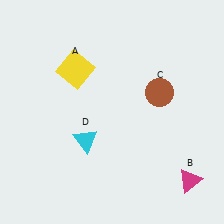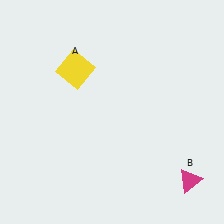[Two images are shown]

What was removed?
The brown circle (C), the cyan triangle (D) were removed in Image 2.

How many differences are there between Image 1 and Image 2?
There are 2 differences between the two images.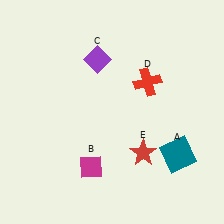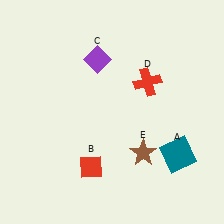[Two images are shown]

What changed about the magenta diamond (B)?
In Image 1, B is magenta. In Image 2, it changed to red.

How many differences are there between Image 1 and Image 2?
There are 2 differences between the two images.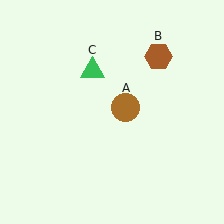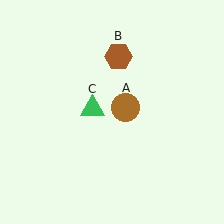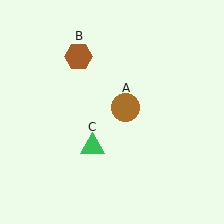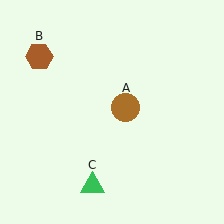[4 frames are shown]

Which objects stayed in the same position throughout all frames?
Brown circle (object A) remained stationary.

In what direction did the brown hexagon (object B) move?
The brown hexagon (object B) moved left.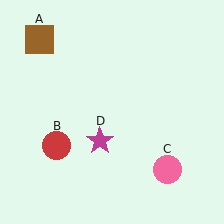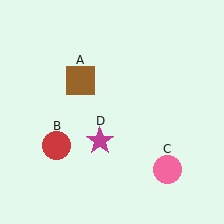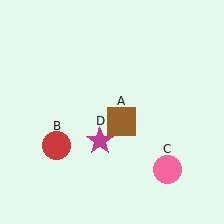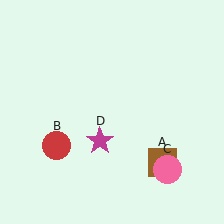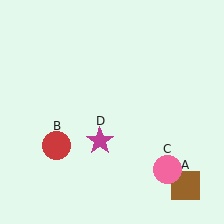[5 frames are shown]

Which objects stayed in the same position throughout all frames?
Red circle (object B) and pink circle (object C) and magenta star (object D) remained stationary.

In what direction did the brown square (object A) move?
The brown square (object A) moved down and to the right.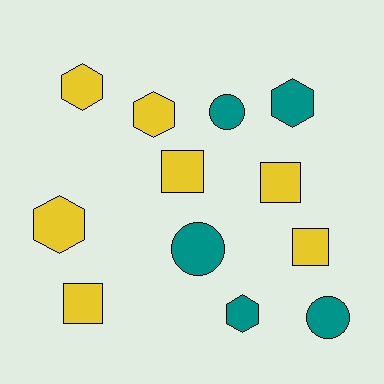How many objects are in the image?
There are 12 objects.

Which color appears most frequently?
Yellow, with 7 objects.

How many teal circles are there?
There are 3 teal circles.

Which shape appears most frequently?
Hexagon, with 5 objects.